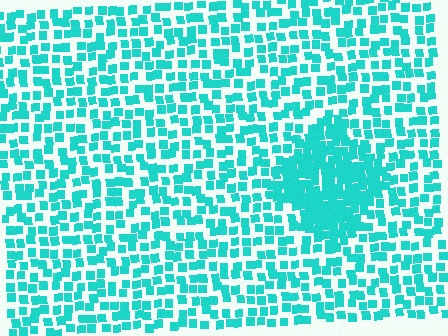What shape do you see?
I see a diamond.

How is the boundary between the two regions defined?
The boundary is defined by a change in element density (approximately 2.2x ratio). All elements are the same color, size, and shape.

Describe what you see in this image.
The image contains small cyan elements arranged at two different densities. A diamond-shaped region is visible where the elements are more densely packed than the surrounding area.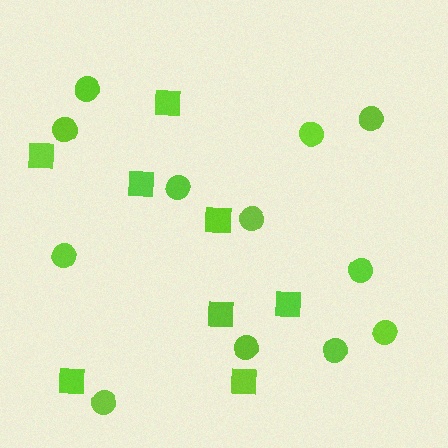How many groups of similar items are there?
There are 2 groups: one group of squares (8) and one group of circles (12).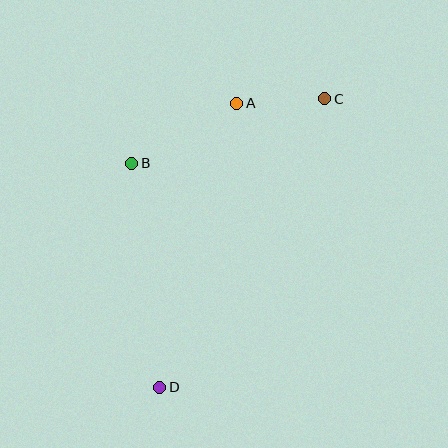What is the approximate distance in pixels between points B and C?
The distance between B and C is approximately 204 pixels.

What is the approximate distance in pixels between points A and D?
The distance between A and D is approximately 294 pixels.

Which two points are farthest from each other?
Points C and D are farthest from each other.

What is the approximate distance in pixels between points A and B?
The distance between A and B is approximately 121 pixels.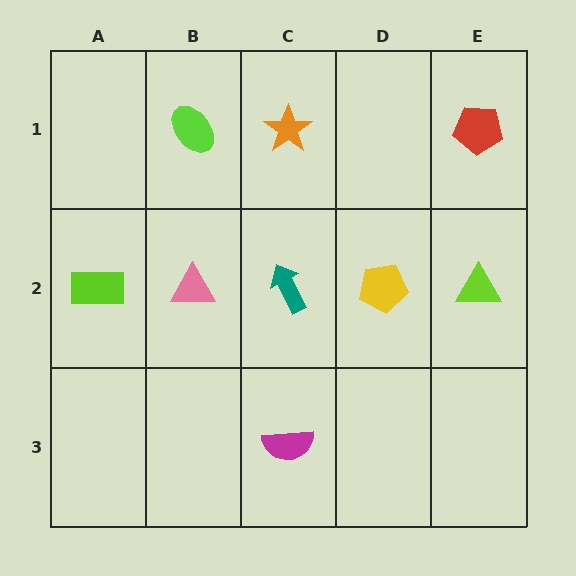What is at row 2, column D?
A yellow pentagon.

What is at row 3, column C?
A magenta semicircle.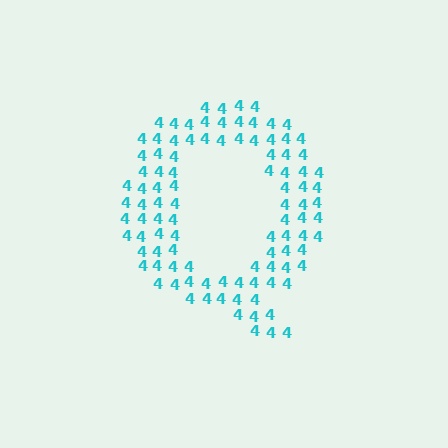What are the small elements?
The small elements are digit 4's.